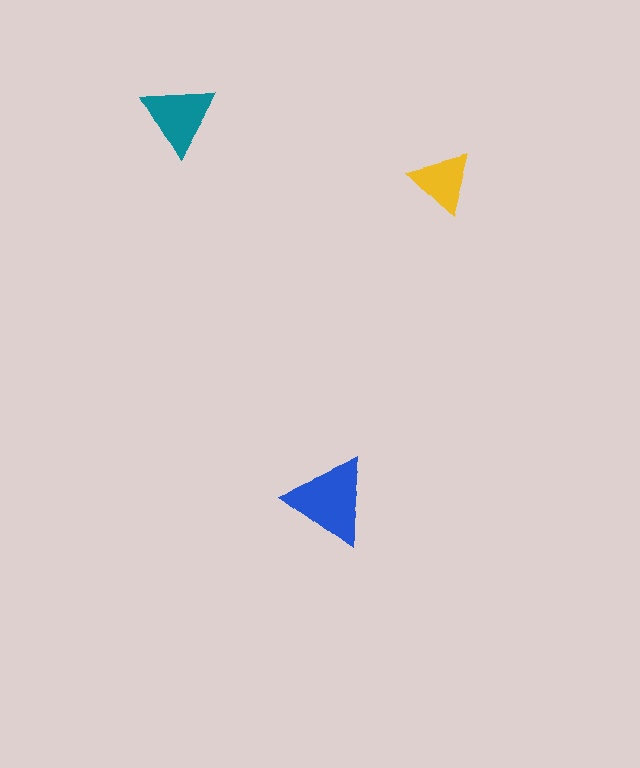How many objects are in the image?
There are 3 objects in the image.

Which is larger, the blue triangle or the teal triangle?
The blue one.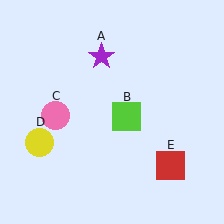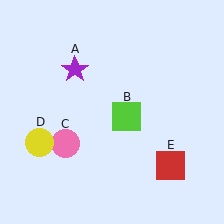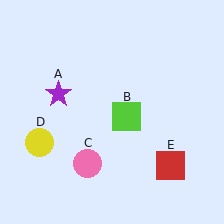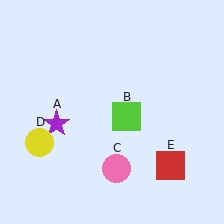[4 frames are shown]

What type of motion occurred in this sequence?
The purple star (object A), pink circle (object C) rotated counterclockwise around the center of the scene.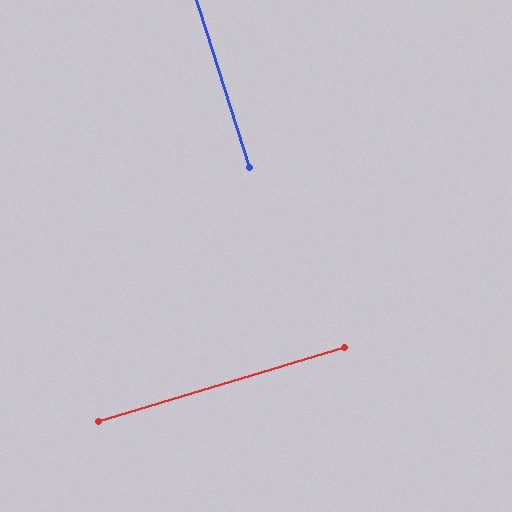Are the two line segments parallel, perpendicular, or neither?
Perpendicular — they meet at approximately 89°.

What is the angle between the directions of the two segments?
Approximately 89 degrees.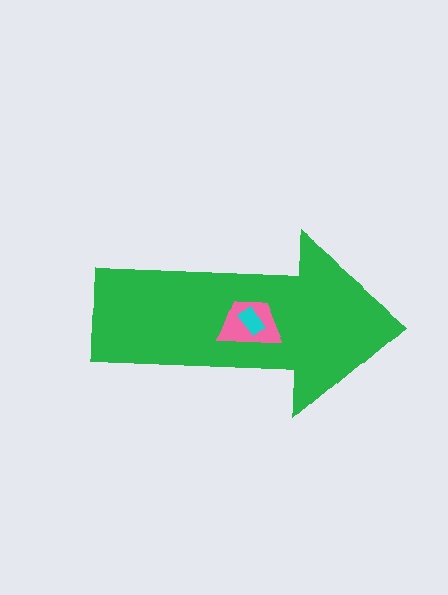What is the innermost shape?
The cyan rectangle.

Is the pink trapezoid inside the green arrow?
Yes.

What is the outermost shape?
The green arrow.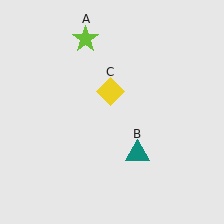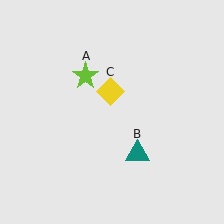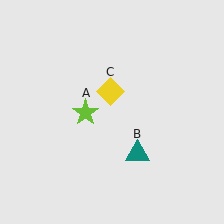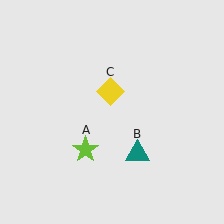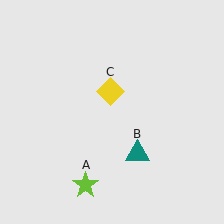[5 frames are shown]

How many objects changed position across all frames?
1 object changed position: lime star (object A).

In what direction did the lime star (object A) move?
The lime star (object A) moved down.